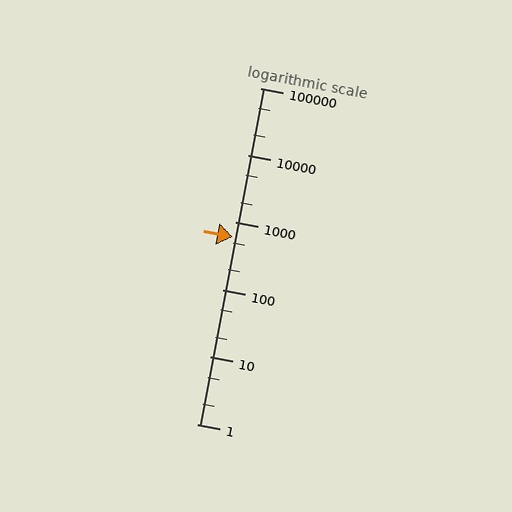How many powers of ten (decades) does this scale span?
The scale spans 5 decades, from 1 to 100000.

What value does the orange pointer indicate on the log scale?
The pointer indicates approximately 600.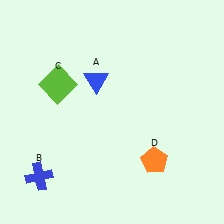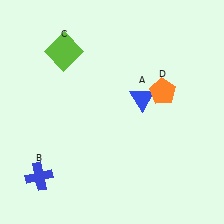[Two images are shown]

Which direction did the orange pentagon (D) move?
The orange pentagon (D) moved up.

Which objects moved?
The objects that moved are: the blue triangle (A), the lime square (C), the orange pentagon (D).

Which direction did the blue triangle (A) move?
The blue triangle (A) moved right.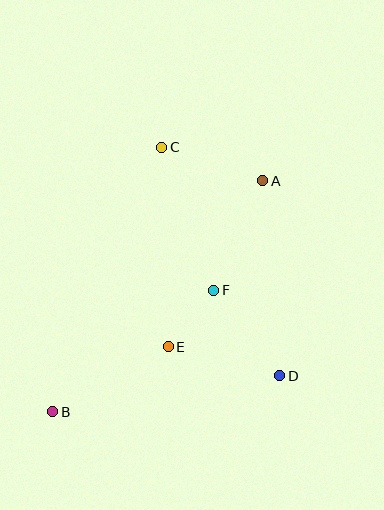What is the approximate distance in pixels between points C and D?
The distance between C and D is approximately 257 pixels.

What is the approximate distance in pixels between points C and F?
The distance between C and F is approximately 153 pixels.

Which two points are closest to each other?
Points E and F are closest to each other.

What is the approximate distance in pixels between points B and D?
The distance between B and D is approximately 230 pixels.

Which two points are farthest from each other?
Points A and B are farthest from each other.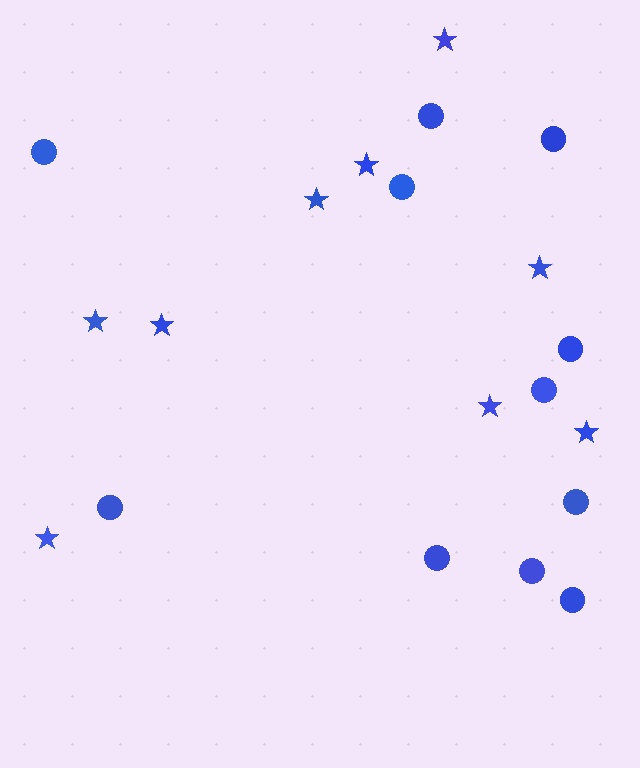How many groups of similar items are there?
There are 2 groups: one group of circles (11) and one group of stars (9).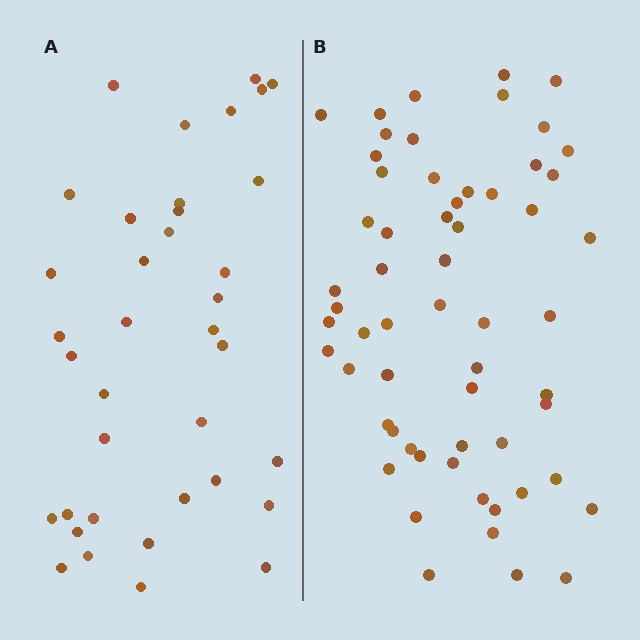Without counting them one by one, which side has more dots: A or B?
Region B (the right region) has more dots.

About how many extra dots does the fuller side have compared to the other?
Region B has approximately 20 more dots than region A.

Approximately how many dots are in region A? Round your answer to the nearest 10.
About 40 dots. (The exact count is 37, which rounds to 40.)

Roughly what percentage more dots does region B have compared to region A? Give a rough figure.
About 60% more.